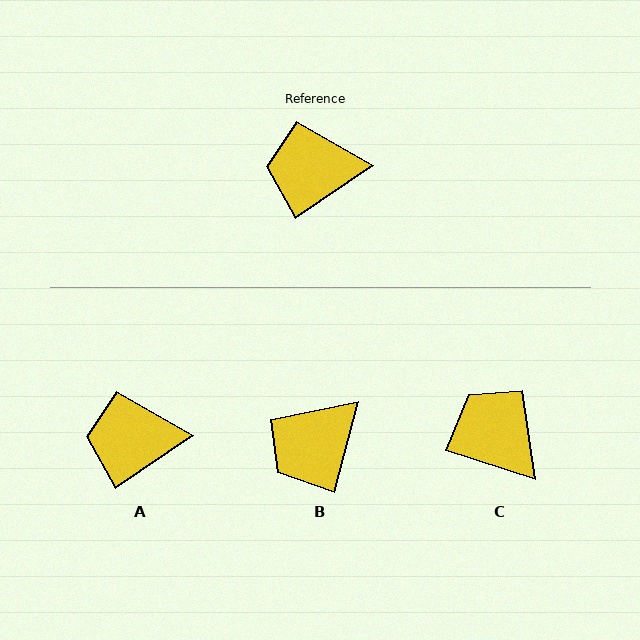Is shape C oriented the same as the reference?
No, it is off by about 52 degrees.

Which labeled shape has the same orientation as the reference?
A.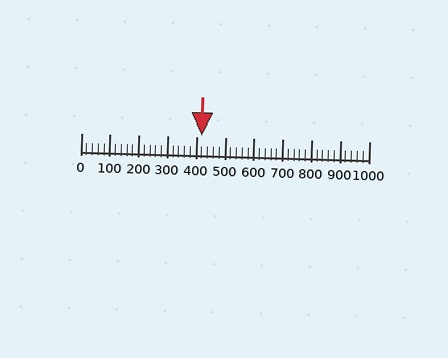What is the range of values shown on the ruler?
The ruler shows values from 0 to 1000.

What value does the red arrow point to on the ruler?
The red arrow points to approximately 418.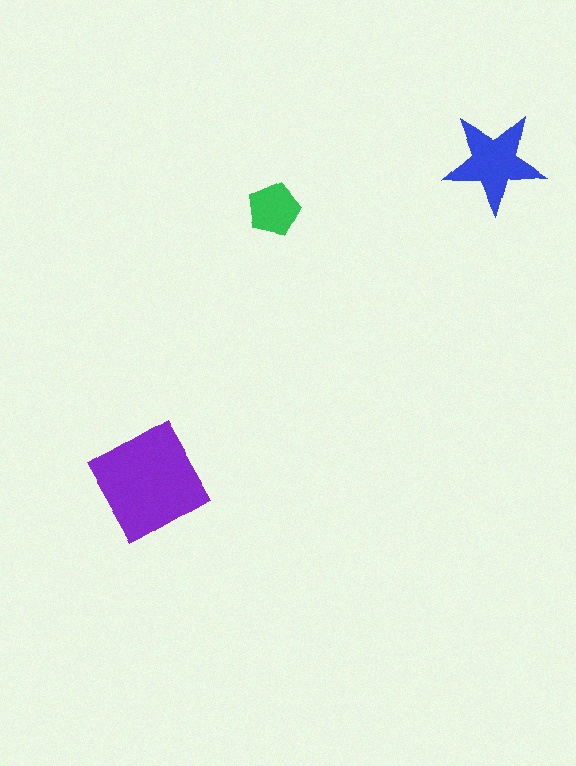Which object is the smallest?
The green pentagon.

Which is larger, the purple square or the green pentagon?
The purple square.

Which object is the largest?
The purple square.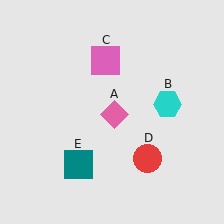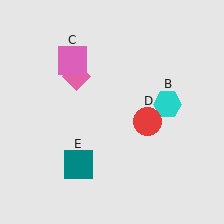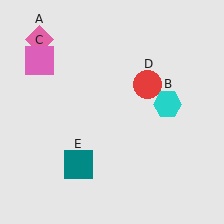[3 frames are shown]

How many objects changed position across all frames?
3 objects changed position: pink diamond (object A), pink square (object C), red circle (object D).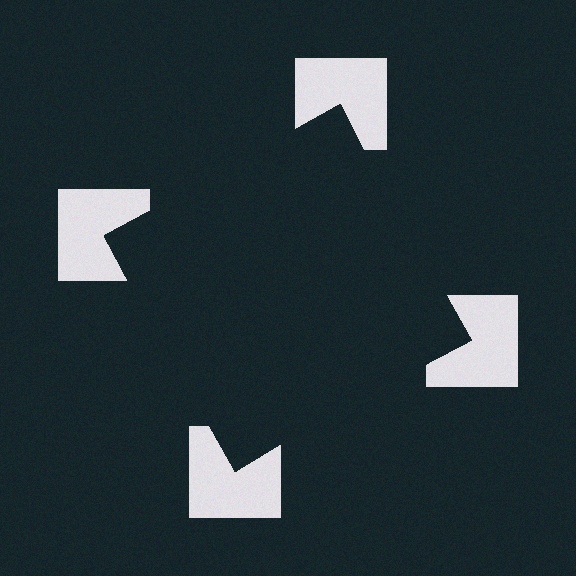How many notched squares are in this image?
There are 4 — one at each vertex of the illusory square.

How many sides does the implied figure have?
4 sides.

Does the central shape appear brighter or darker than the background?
It typically appears slightly darker than the background, even though no actual brightness change is drawn.